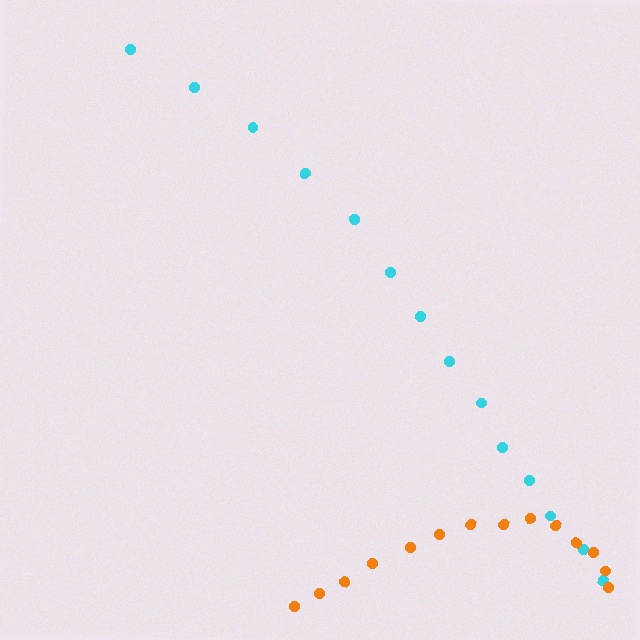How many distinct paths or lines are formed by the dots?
There are 2 distinct paths.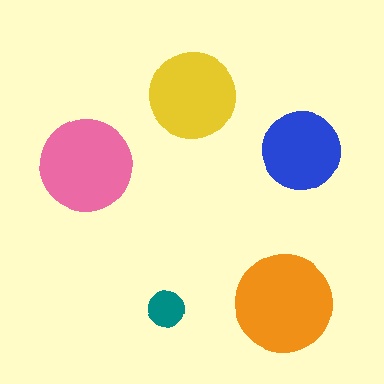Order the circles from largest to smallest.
the orange one, the pink one, the yellow one, the blue one, the teal one.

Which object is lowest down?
The teal circle is bottommost.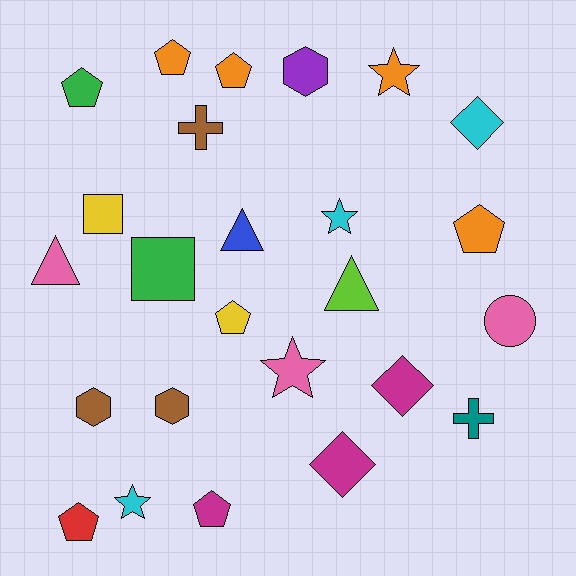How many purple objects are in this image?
There is 1 purple object.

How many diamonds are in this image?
There are 3 diamonds.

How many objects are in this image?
There are 25 objects.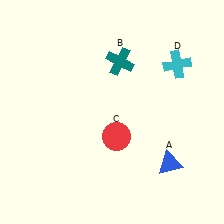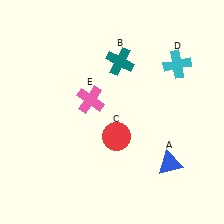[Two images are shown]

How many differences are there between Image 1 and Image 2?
There is 1 difference between the two images.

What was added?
A pink cross (E) was added in Image 2.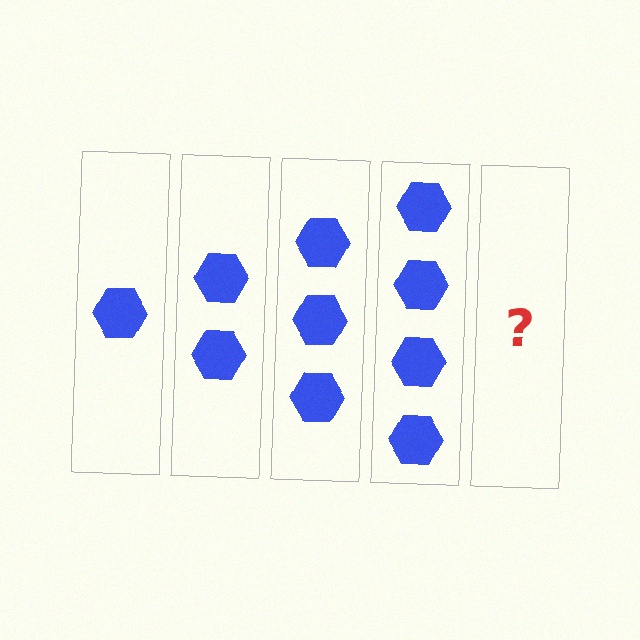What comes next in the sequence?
The next element should be 5 hexagons.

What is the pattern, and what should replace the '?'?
The pattern is that each step adds one more hexagon. The '?' should be 5 hexagons.